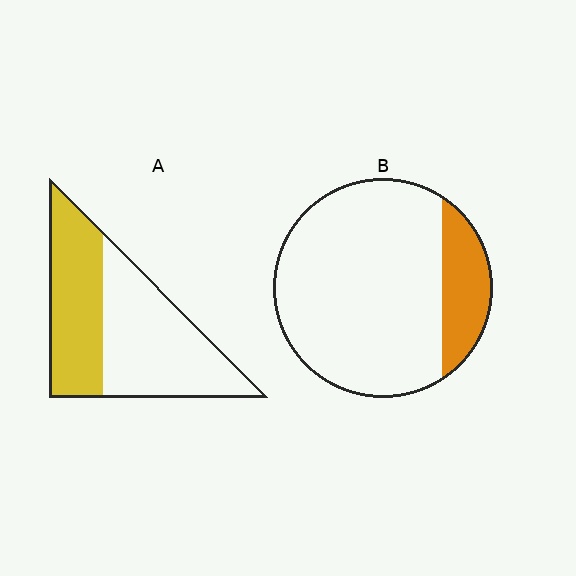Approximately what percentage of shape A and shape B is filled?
A is approximately 45% and B is approximately 20%.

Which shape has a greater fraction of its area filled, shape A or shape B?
Shape A.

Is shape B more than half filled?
No.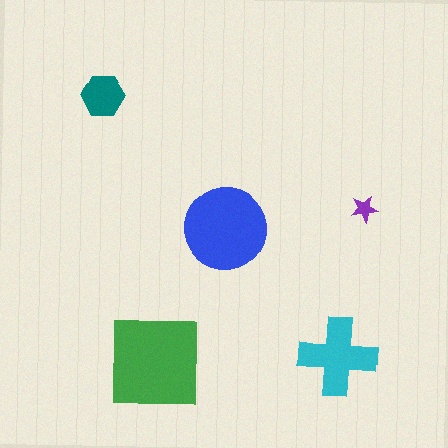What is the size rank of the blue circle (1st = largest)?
2nd.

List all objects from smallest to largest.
The purple star, the teal hexagon, the cyan cross, the blue circle, the green square.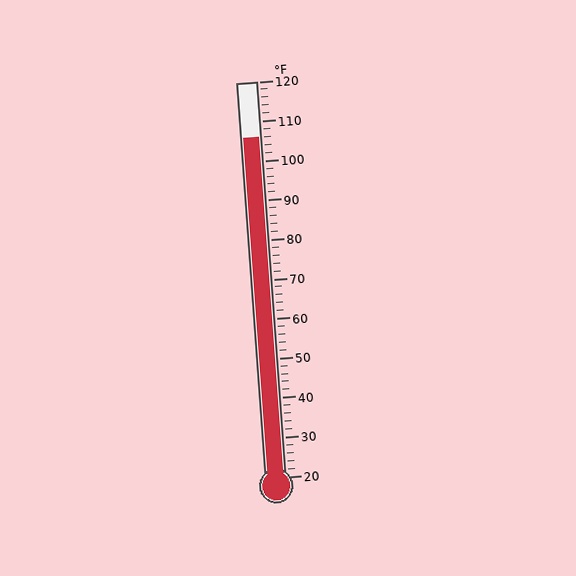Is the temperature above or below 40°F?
The temperature is above 40°F.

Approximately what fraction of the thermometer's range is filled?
The thermometer is filled to approximately 85% of its range.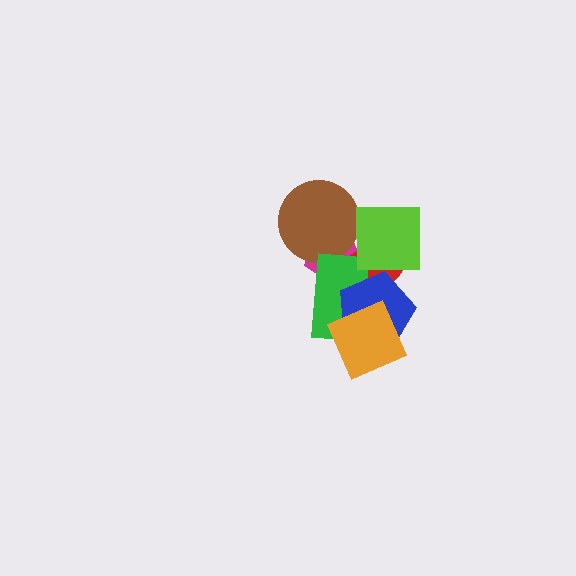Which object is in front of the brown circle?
The lime square is in front of the brown circle.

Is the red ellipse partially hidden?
Yes, it is partially covered by another shape.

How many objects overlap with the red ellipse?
4 objects overlap with the red ellipse.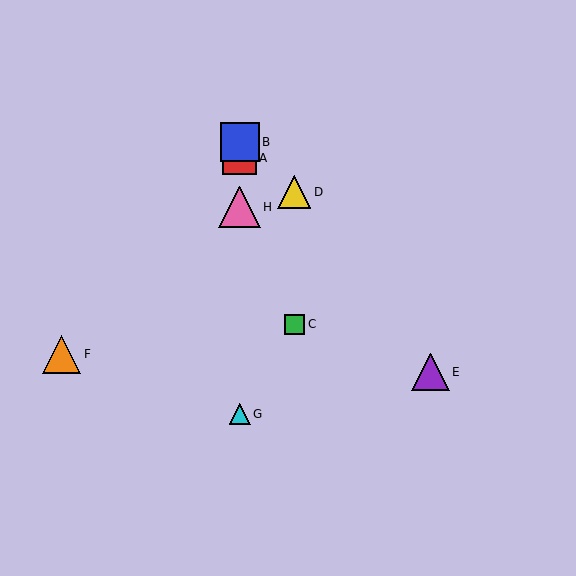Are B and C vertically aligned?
No, B is at x≈240 and C is at x≈295.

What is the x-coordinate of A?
Object A is at x≈240.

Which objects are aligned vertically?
Objects A, B, G, H are aligned vertically.